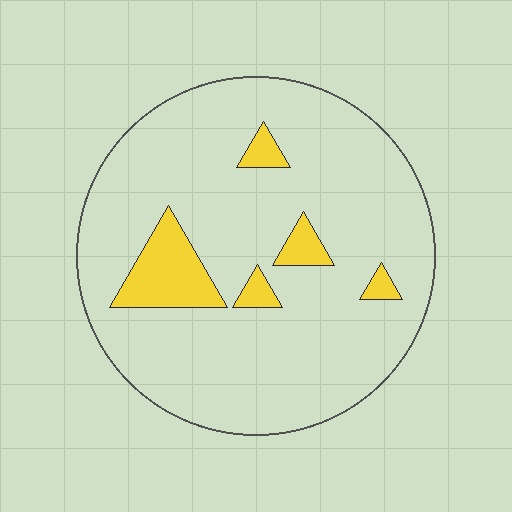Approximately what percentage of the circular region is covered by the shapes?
Approximately 10%.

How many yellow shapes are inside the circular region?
5.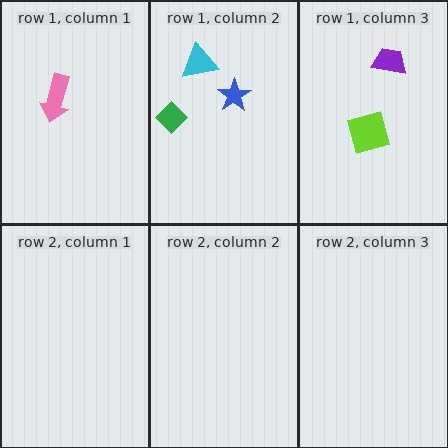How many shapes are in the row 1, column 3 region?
2.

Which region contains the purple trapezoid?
The row 1, column 3 region.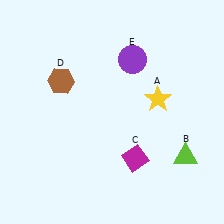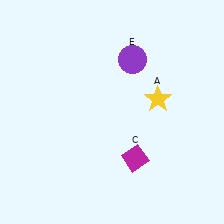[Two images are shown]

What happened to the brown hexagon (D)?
The brown hexagon (D) was removed in Image 2. It was in the top-left area of Image 1.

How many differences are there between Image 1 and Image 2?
There are 2 differences between the two images.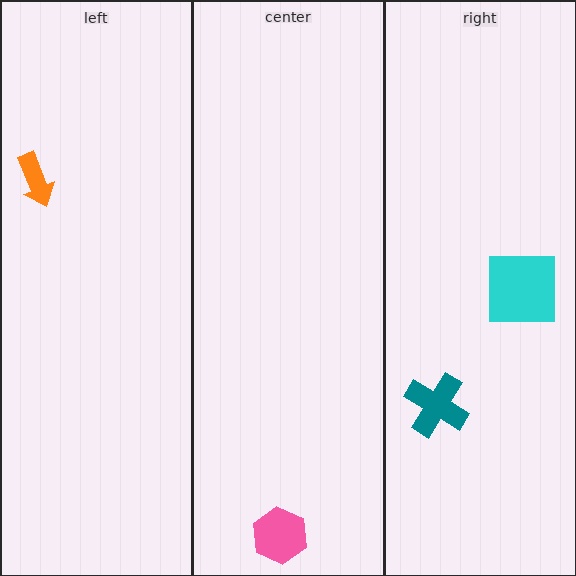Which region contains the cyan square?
The right region.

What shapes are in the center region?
The pink hexagon.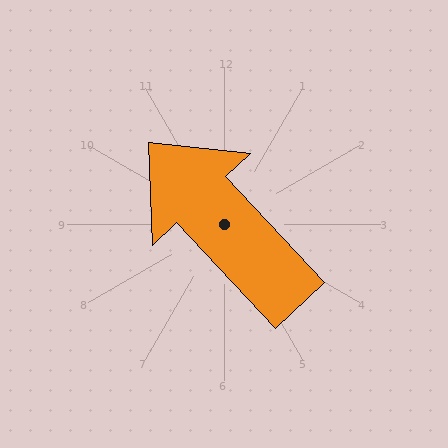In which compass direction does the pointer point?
Northwest.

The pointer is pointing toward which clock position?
Roughly 11 o'clock.